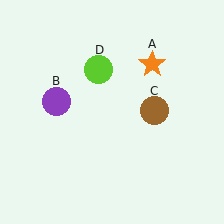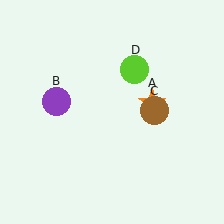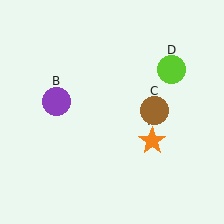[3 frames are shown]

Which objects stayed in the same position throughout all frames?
Purple circle (object B) and brown circle (object C) remained stationary.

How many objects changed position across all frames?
2 objects changed position: orange star (object A), lime circle (object D).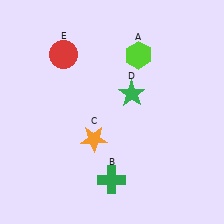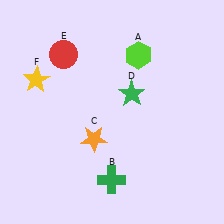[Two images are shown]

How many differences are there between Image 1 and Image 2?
There is 1 difference between the two images.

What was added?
A yellow star (F) was added in Image 2.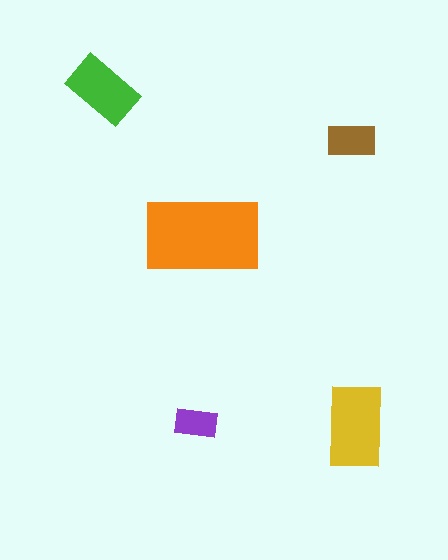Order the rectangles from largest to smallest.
the orange one, the yellow one, the green one, the brown one, the purple one.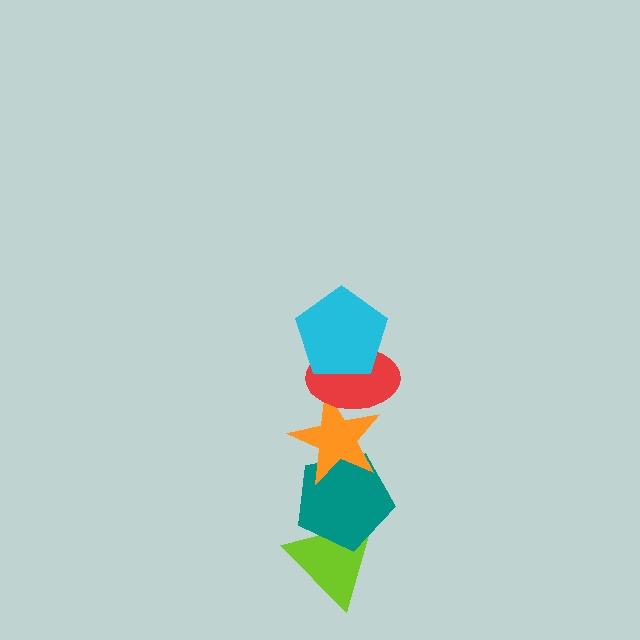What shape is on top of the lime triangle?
The teal pentagon is on top of the lime triangle.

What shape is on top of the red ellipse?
The cyan pentagon is on top of the red ellipse.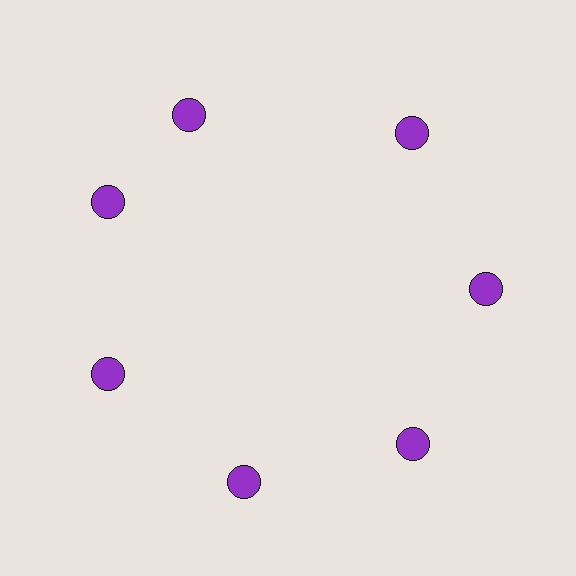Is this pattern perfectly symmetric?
No. The 7 purple circles are arranged in a ring, but one element near the 12 o'clock position is rotated out of alignment along the ring, breaking the 7-fold rotational symmetry.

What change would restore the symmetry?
The symmetry would be restored by rotating it back into even spacing with its neighbors so that all 7 circles sit at equal angles and equal distance from the center.